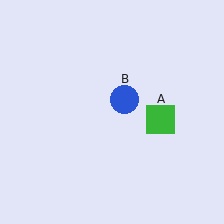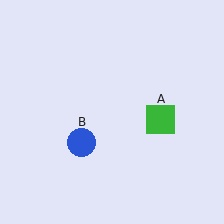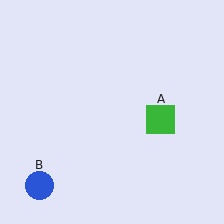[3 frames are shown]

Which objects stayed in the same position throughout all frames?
Green square (object A) remained stationary.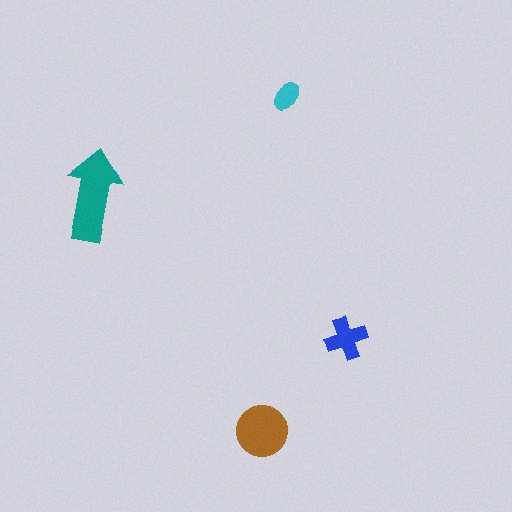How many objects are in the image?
There are 4 objects in the image.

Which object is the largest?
The teal arrow.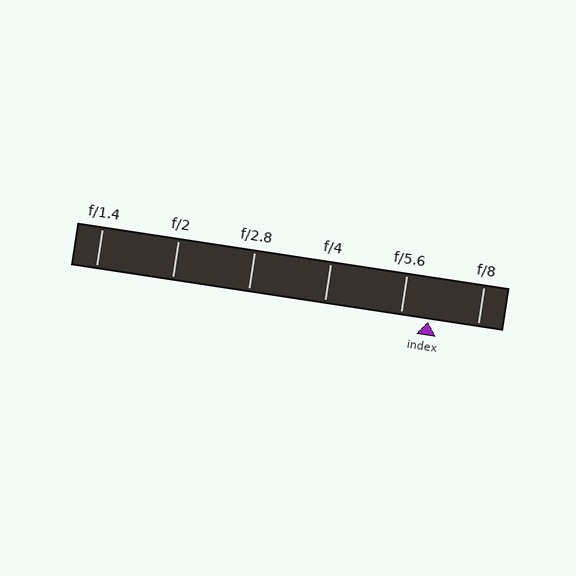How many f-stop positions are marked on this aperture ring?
There are 6 f-stop positions marked.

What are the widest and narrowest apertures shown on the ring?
The widest aperture shown is f/1.4 and the narrowest is f/8.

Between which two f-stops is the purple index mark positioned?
The index mark is between f/5.6 and f/8.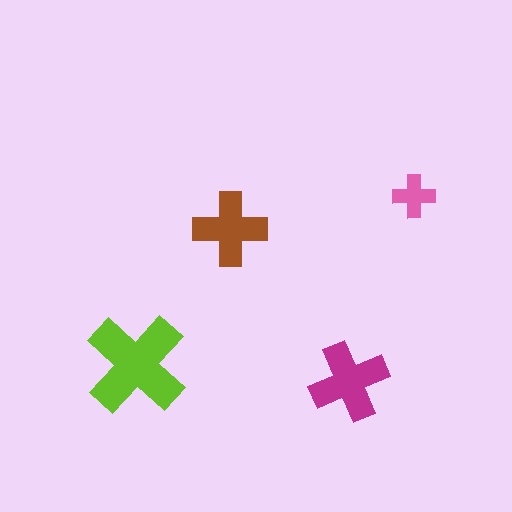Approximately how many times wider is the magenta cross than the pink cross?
About 2 times wider.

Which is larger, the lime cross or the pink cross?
The lime one.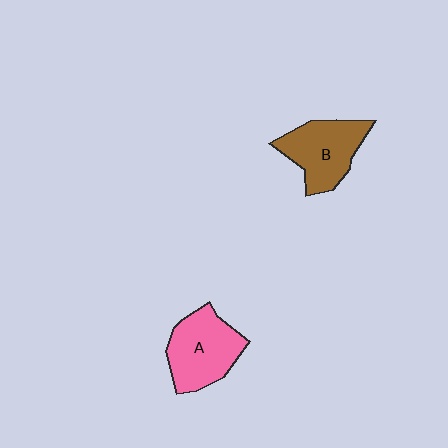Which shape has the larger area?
Shape A (pink).